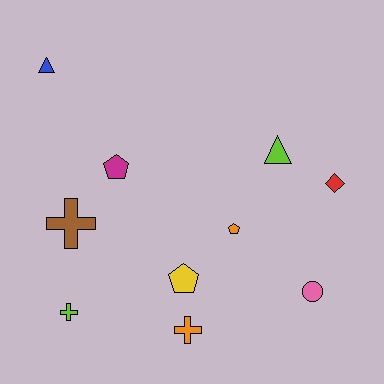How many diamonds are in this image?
There is 1 diamond.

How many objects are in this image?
There are 10 objects.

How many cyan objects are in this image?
There are no cyan objects.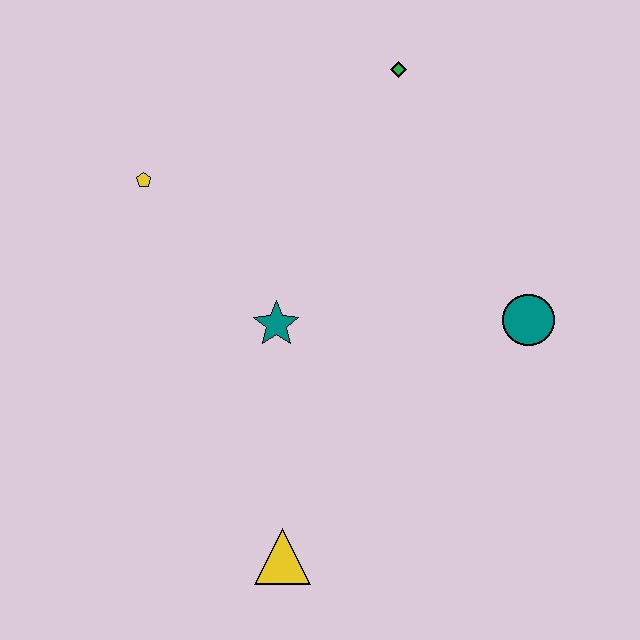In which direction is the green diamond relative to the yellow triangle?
The green diamond is above the yellow triangle.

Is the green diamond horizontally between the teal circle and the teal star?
Yes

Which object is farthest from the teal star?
The green diamond is farthest from the teal star.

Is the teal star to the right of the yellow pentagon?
Yes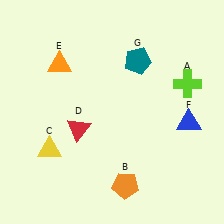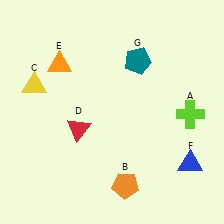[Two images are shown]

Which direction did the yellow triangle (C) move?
The yellow triangle (C) moved up.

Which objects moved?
The objects that moved are: the lime cross (A), the yellow triangle (C), the blue triangle (F).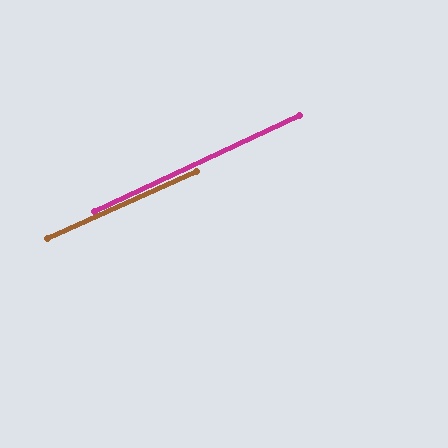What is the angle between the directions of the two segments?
Approximately 1 degree.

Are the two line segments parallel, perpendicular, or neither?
Parallel — their directions differ by only 1.1°.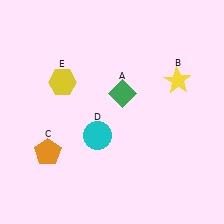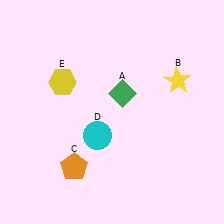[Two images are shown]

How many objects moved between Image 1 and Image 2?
1 object moved between the two images.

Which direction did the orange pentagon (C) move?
The orange pentagon (C) moved right.